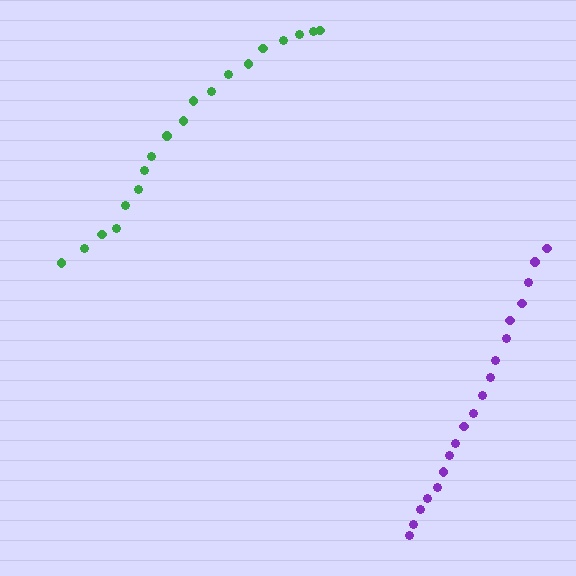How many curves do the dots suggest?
There are 2 distinct paths.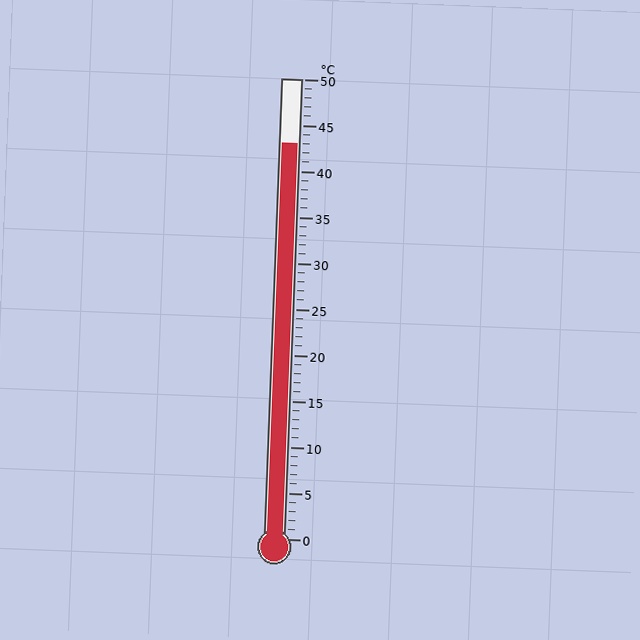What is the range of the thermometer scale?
The thermometer scale ranges from 0°C to 50°C.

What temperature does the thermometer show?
The thermometer shows approximately 43°C.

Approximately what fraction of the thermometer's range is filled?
The thermometer is filled to approximately 85% of its range.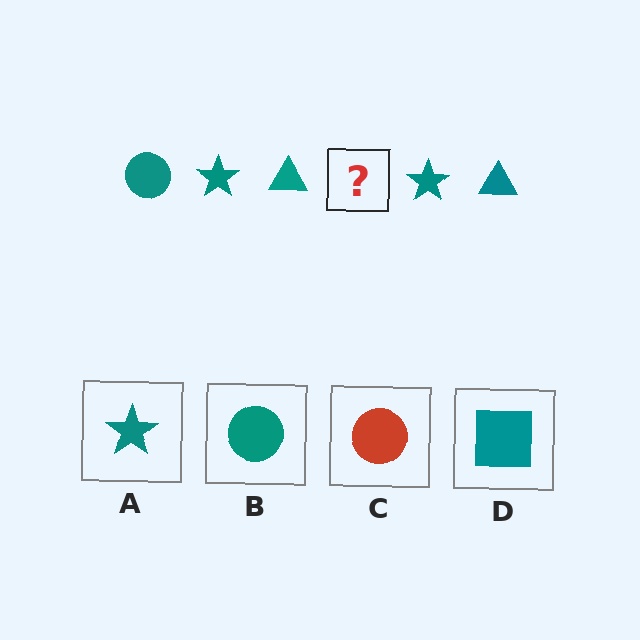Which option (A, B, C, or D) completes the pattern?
B.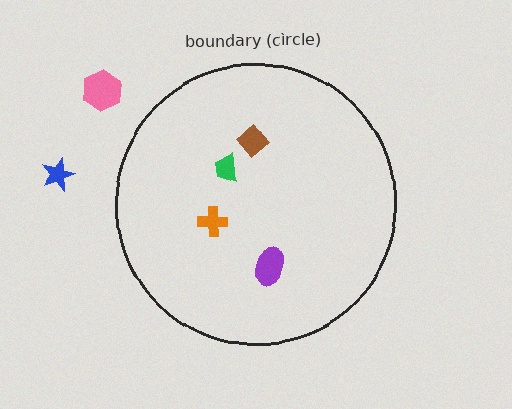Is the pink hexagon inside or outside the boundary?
Outside.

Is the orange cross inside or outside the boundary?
Inside.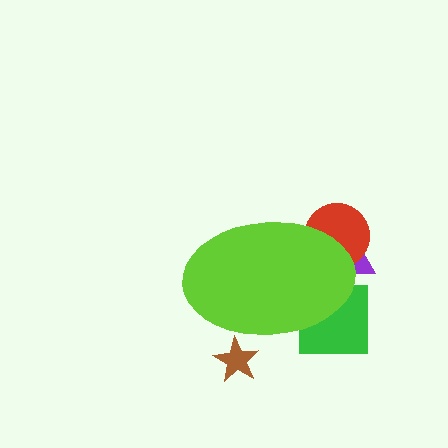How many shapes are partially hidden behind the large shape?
4 shapes are partially hidden.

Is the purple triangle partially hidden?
Yes, the purple triangle is partially hidden behind the lime ellipse.